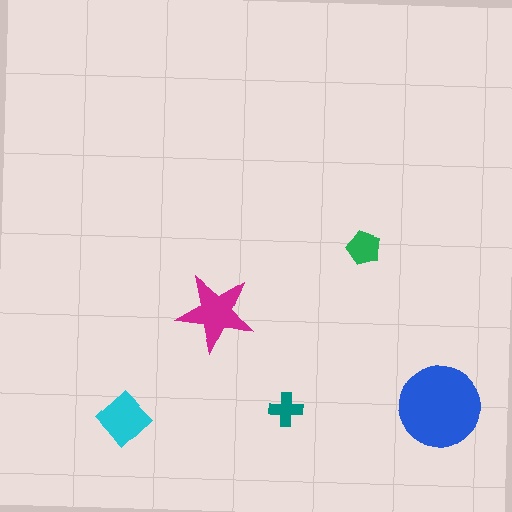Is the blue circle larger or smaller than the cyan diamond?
Larger.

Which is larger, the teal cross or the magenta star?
The magenta star.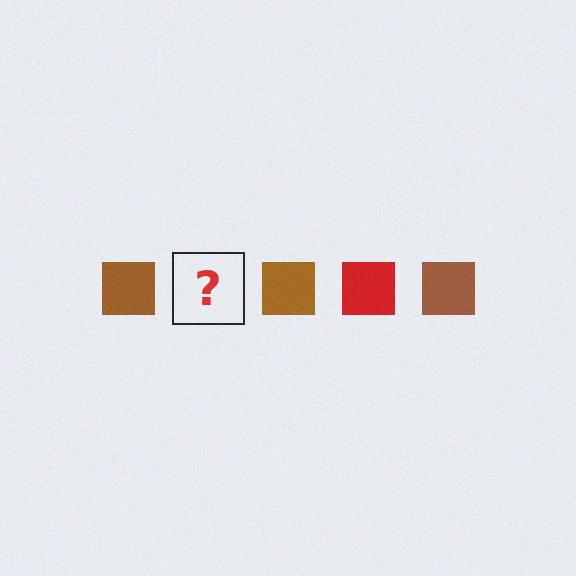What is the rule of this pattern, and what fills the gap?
The rule is that the pattern cycles through brown, red squares. The gap should be filled with a red square.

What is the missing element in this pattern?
The missing element is a red square.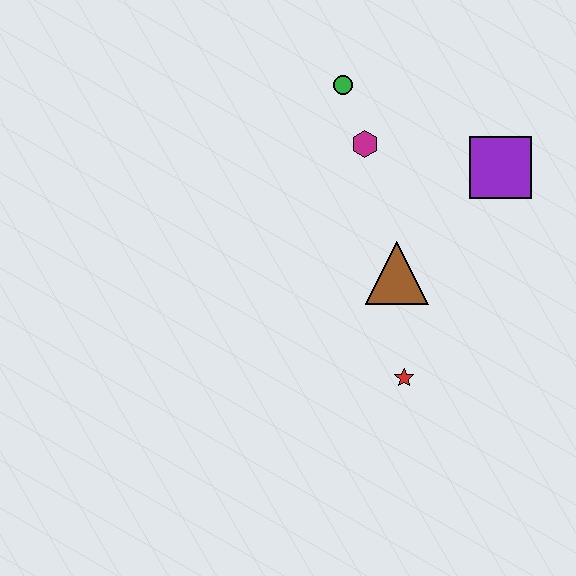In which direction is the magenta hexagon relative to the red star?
The magenta hexagon is above the red star.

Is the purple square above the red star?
Yes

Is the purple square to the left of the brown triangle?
No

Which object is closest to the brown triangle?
The red star is closest to the brown triangle.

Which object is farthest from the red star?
The green circle is farthest from the red star.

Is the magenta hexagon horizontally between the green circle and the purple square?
Yes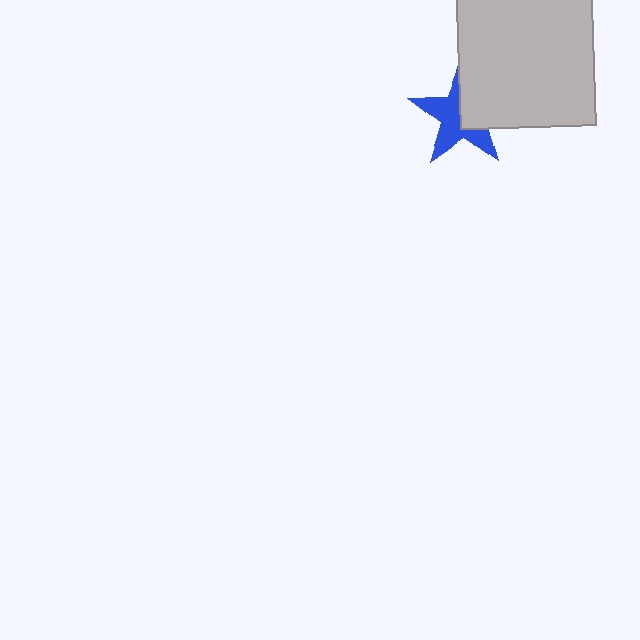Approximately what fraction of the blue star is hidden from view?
Roughly 43% of the blue star is hidden behind the light gray square.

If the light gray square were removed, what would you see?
You would see the complete blue star.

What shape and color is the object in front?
The object in front is a light gray square.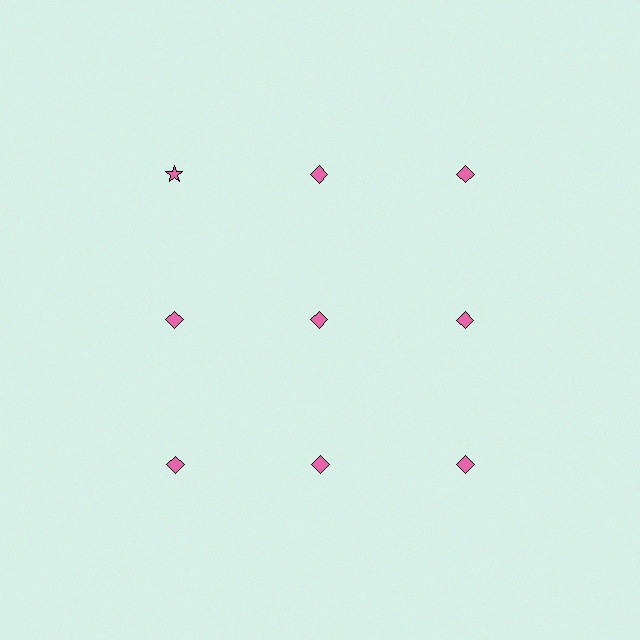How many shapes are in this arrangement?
There are 9 shapes arranged in a grid pattern.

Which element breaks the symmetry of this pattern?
The pink star in the top row, leftmost column breaks the symmetry. All other shapes are pink diamonds.